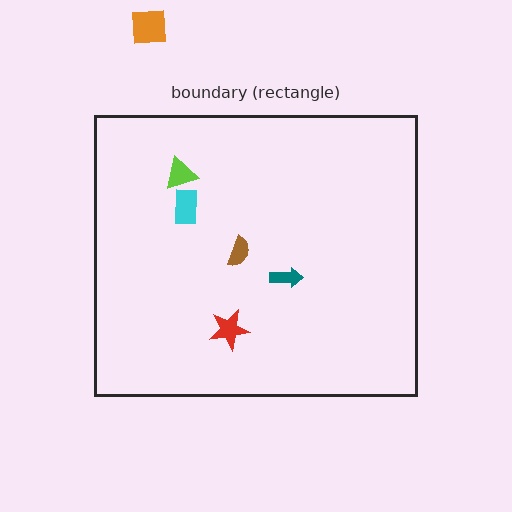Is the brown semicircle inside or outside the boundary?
Inside.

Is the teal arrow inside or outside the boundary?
Inside.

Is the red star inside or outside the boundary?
Inside.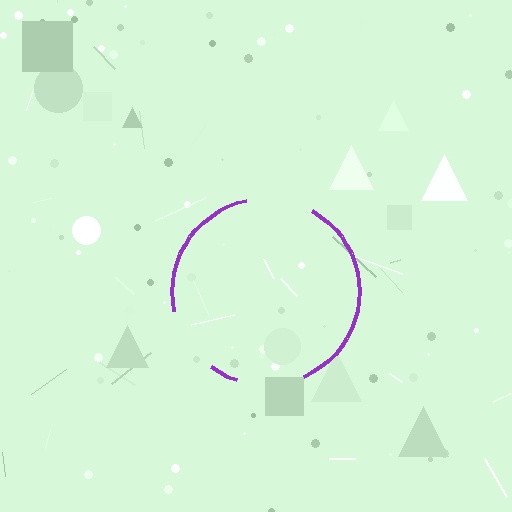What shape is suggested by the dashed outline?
The dashed outline suggests a circle.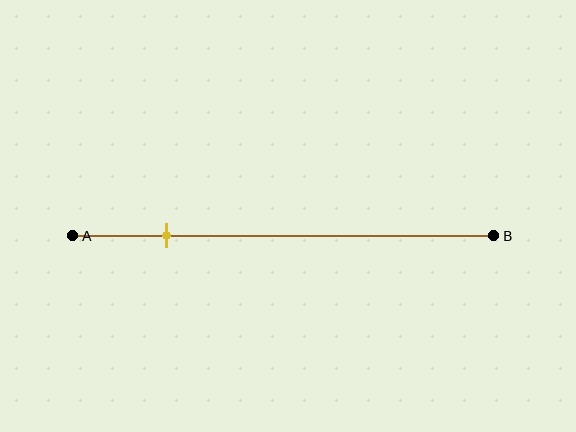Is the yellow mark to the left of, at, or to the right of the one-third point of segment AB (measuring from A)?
The yellow mark is to the left of the one-third point of segment AB.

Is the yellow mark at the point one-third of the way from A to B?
No, the mark is at about 20% from A, not at the 33% one-third point.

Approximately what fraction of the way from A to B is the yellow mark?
The yellow mark is approximately 20% of the way from A to B.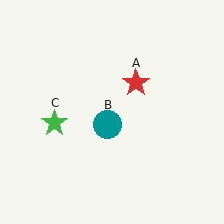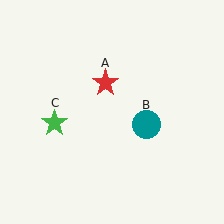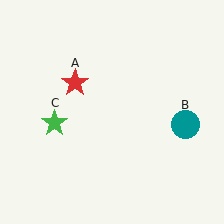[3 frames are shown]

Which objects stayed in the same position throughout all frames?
Green star (object C) remained stationary.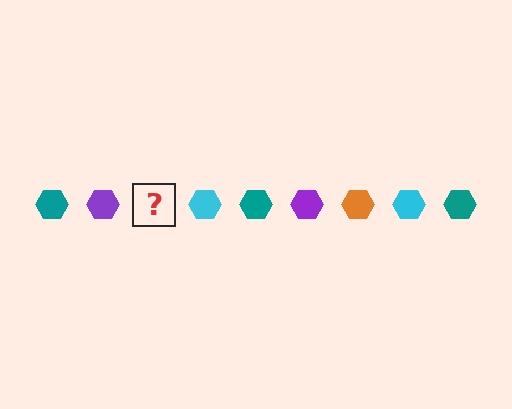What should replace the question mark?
The question mark should be replaced with an orange hexagon.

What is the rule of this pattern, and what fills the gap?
The rule is that the pattern cycles through teal, purple, orange, cyan hexagons. The gap should be filled with an orange hexagon.